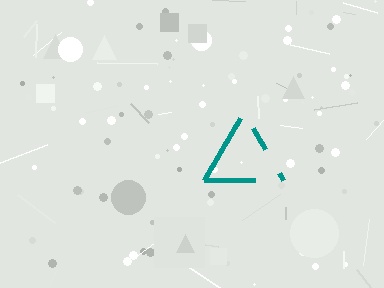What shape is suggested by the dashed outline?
The dashed outline suggests a triangle.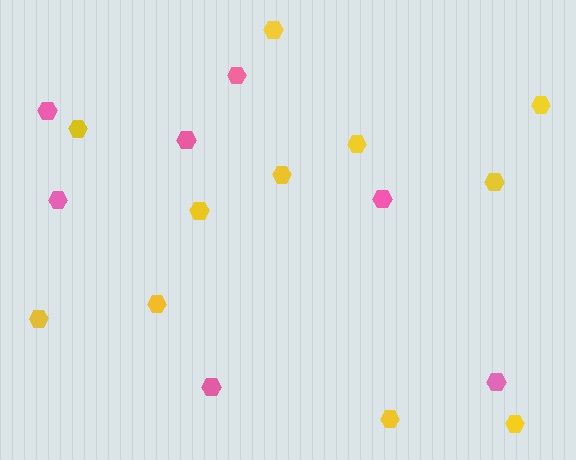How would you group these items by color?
There are 2 groups: one group of pink hexagons (7) and one group of yellow hexagons (11).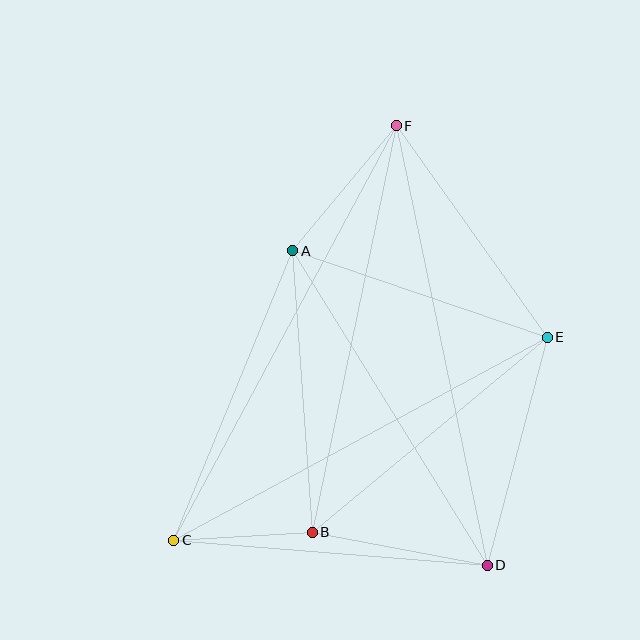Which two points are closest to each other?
Points B and C are closest to each other.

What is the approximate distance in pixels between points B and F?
The distance between B and F is approximately 415 pixels.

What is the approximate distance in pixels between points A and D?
The distance between A and D is approximately 369 pixels.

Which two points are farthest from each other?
Points C and F are farthest from each other.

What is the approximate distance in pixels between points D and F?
The distance between D and F is approximately 449 pixels.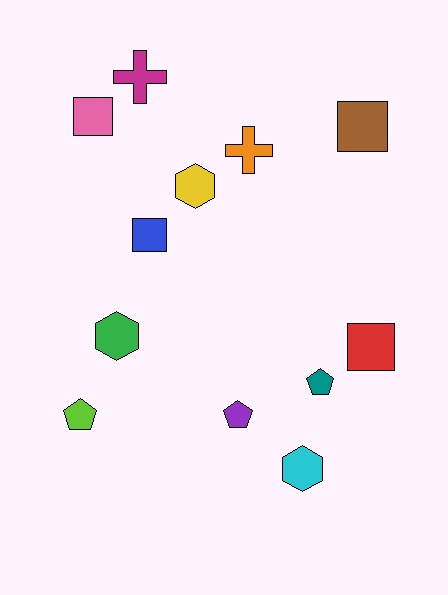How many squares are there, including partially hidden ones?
There are 4 squares.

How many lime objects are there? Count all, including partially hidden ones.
There is 1 lime object.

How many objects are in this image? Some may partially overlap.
There are 12 objects.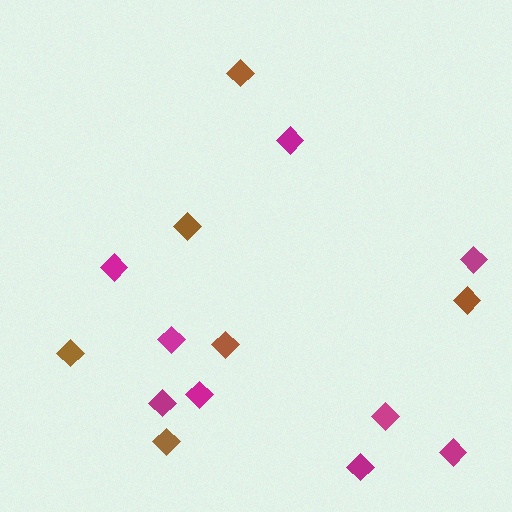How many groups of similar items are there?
There are 2 groups: one group of magenta diamonds (9) and one group of brown diamonds (6).